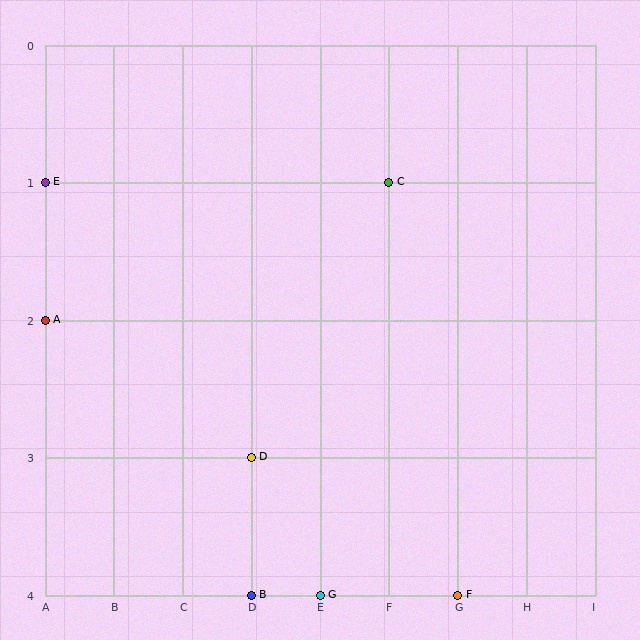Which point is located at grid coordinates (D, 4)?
Point B is at (D, 4).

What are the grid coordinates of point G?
Point G is at grid coordinates (E, 4).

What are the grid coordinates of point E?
Point E is at grid coordinates (A, 1).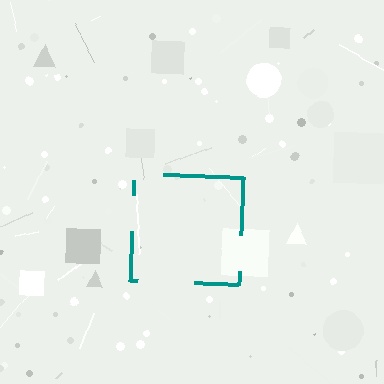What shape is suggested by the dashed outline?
The dashed outline suggests a square.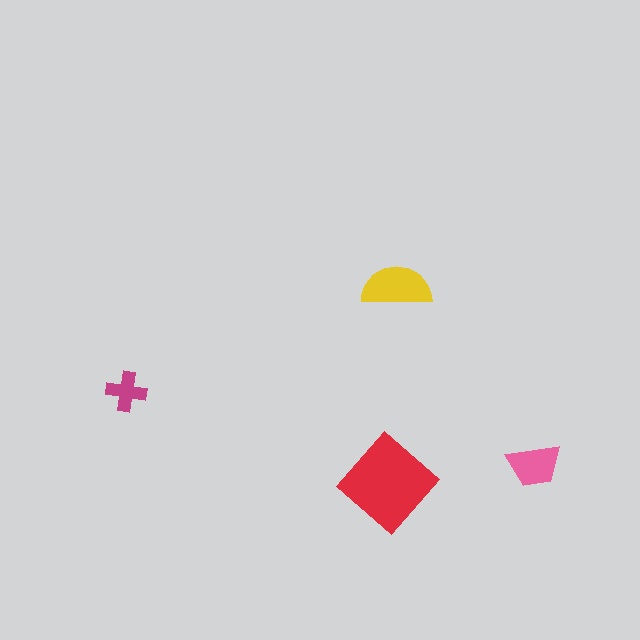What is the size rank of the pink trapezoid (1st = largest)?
3rd.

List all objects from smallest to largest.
The magenta cross, the pink trapezoid, the yellow semicircle, the red diamond.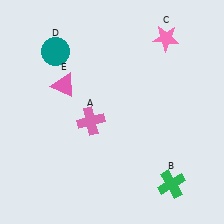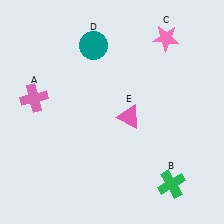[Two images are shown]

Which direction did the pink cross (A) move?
The pink cross (A) moved left.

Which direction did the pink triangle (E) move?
The pink triangle (E) moved right.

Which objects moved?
The objects that moved are: the pink cross (A), the teal circle (D), the pink triangle (E).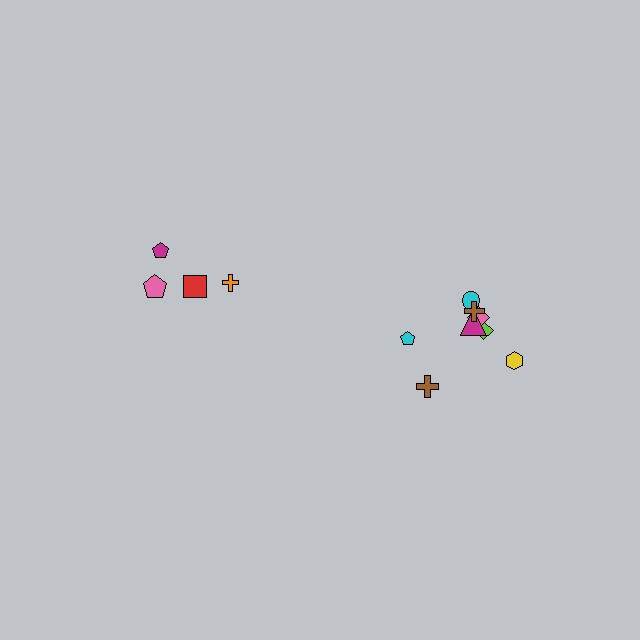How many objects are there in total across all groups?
There are 12 objects.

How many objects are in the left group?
There are 4 objects.